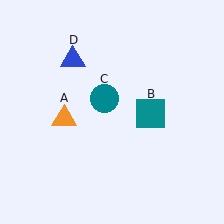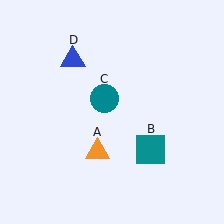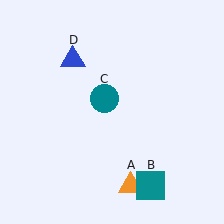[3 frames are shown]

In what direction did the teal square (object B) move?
The teal square (object B) moved down.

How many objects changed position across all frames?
2 objects changed position: orange triangle (object A), teal square (object B).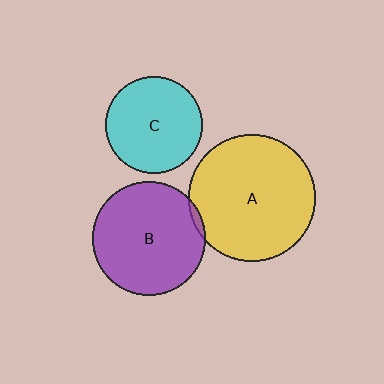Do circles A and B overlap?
Yes.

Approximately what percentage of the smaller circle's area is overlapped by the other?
Approximately 5%.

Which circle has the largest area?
Circle A (yellow).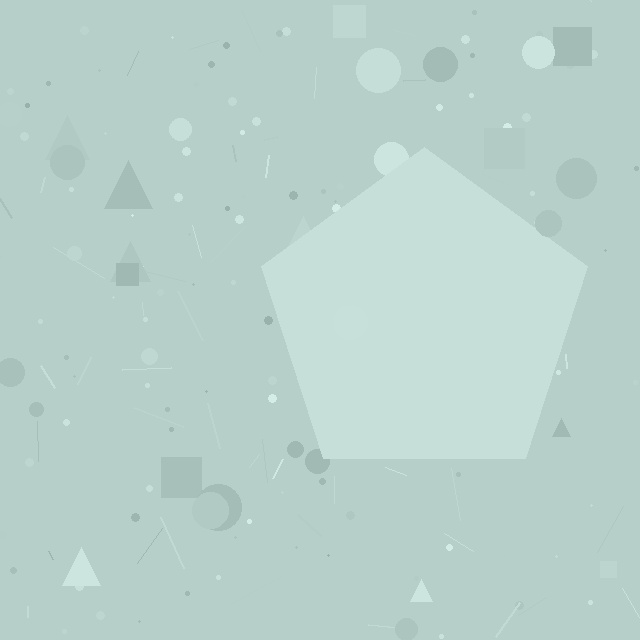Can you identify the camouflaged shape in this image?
The camouflaged shape is a pentagon.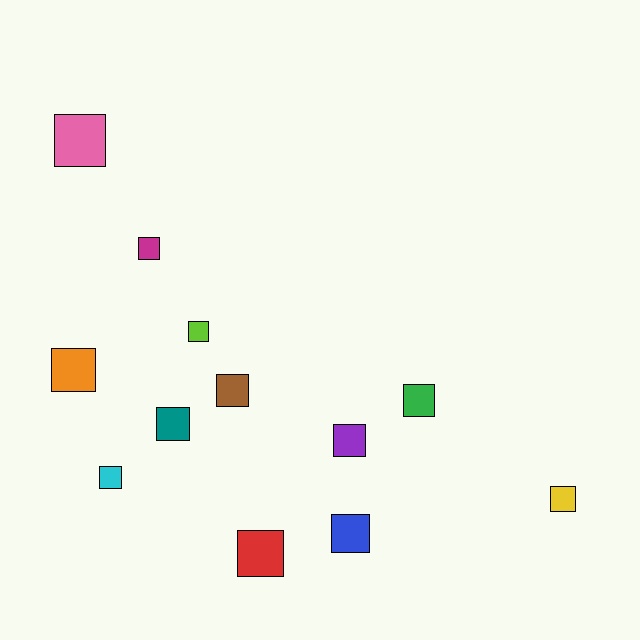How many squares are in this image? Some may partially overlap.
There are 12 squares.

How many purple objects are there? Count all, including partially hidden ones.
There is 1 purple object.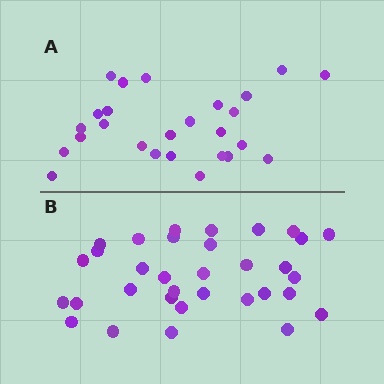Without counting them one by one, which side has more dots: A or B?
Region B (the bottom region) has more dots.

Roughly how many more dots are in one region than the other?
Region B has roughly 8 or so more dots than region A.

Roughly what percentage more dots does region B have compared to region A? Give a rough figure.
About 25% more.